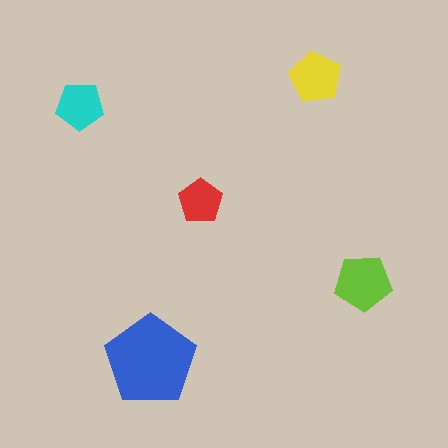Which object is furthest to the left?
The cyan pentagon is leftmost.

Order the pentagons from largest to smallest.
the blue one, the lime one, the yellow one, the cyan one, the red one.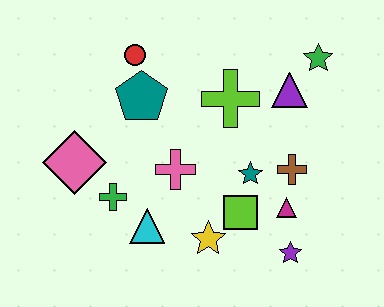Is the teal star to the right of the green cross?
Yes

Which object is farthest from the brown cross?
The pink diamond is farthest from the brown cross.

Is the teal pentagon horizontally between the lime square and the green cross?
Yes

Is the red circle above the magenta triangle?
Yes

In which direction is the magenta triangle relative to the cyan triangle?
The magenta triangle is to the right of the cyan triangle.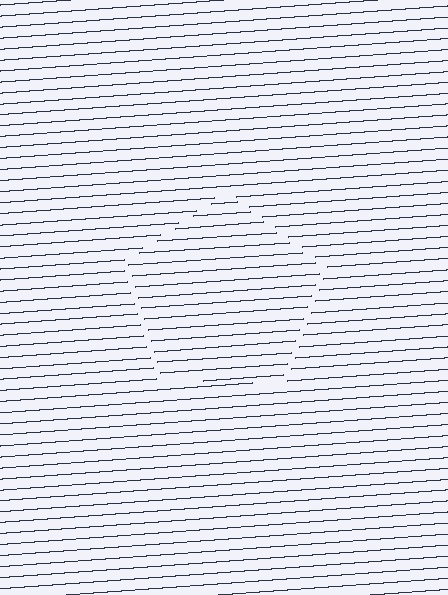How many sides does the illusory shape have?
5 sides — the line-ends trace a pentagon.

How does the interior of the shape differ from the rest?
The interior of the shape contains the same grating, shifted by half a period — the contour is defined by the phase discontinuity where line-ends from the inner and outer gratings abut.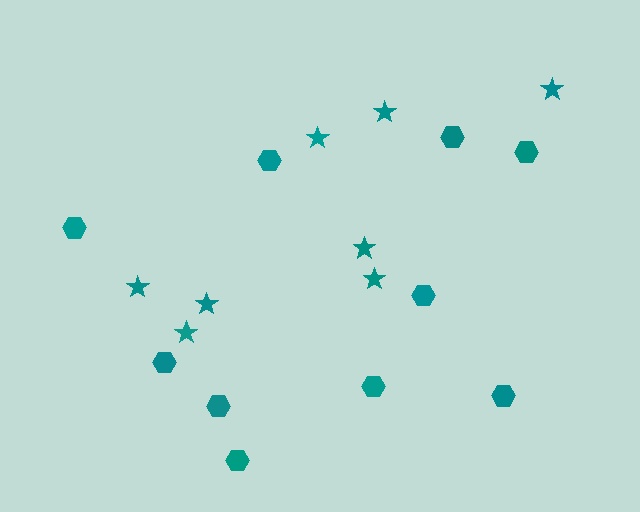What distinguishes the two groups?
There are 2 groups: one group of stars (8) and one group of hexagons (10).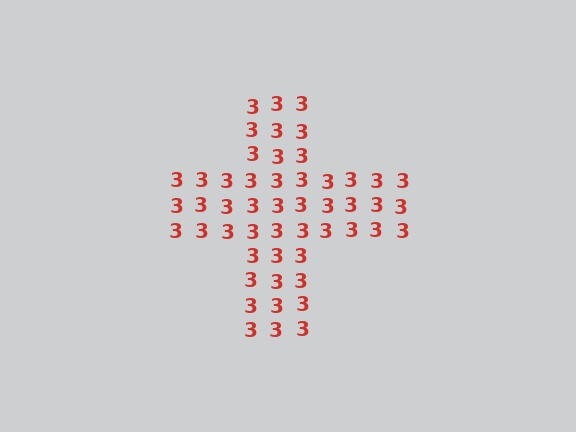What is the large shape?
The large shape is a cross.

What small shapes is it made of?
It is made of small digit 3's.